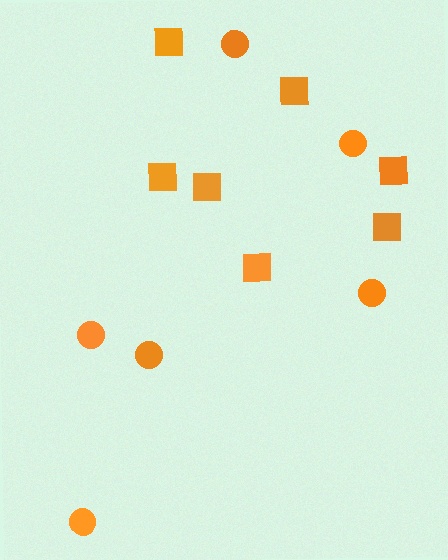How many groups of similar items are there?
There are 2 groups: one group of circles (6) and one group of squares (7).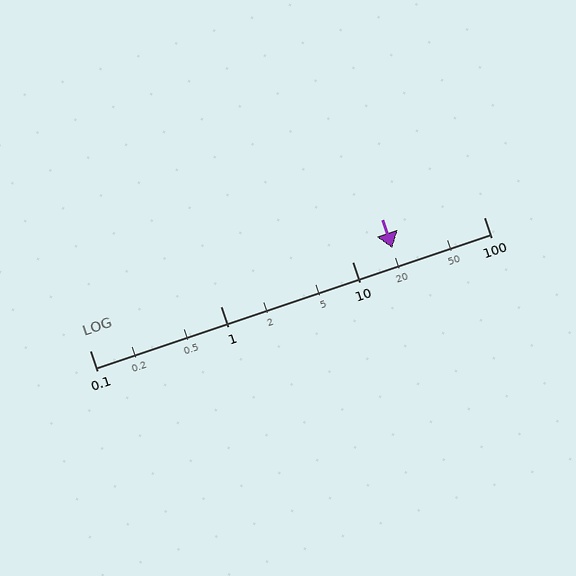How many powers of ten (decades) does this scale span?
The scale spans 3 decades, from 0.1 to 100.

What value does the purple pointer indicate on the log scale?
The pointer indicates approximately 20.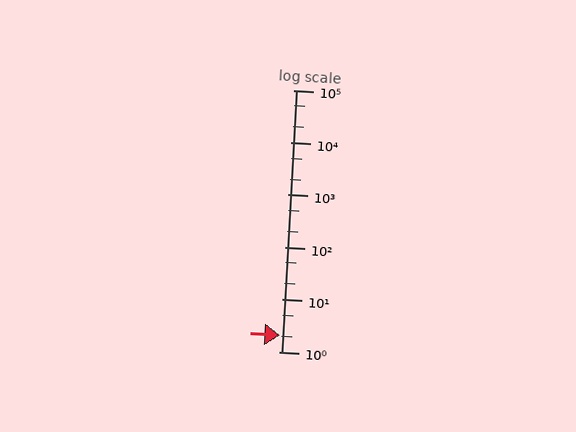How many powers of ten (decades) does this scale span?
The scale spans 5 decades, from 1 to 100000.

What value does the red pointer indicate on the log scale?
The pointer indicates approximately 2.1.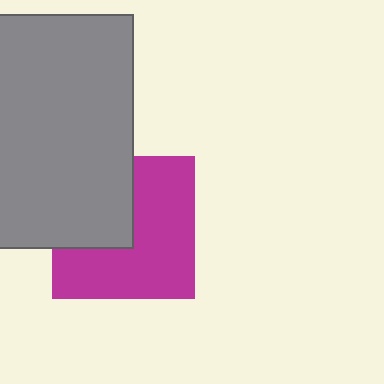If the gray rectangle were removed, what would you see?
You would see the complete magenta square.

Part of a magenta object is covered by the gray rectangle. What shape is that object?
It is a square.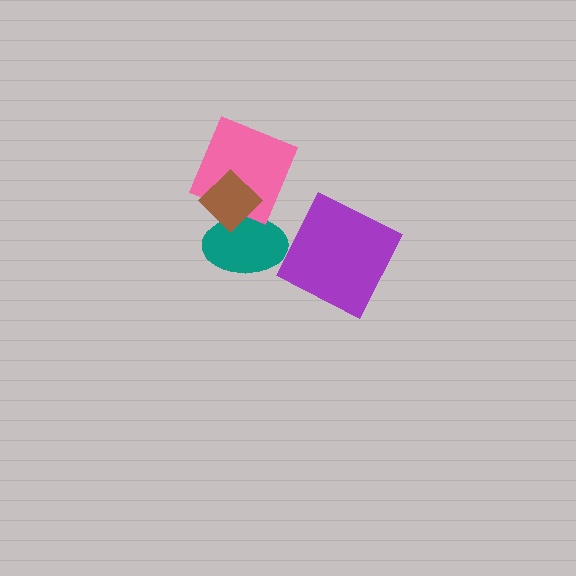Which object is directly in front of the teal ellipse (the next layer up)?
The pink square is directly in front of the teal ellipse.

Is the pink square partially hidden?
Yes, it is partially covered by another shape.